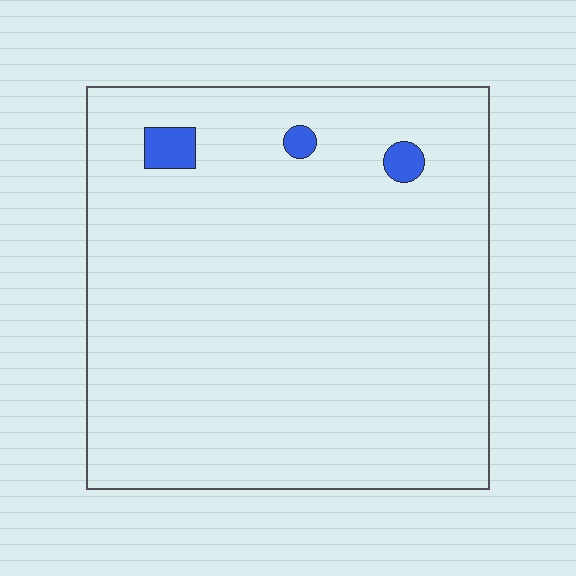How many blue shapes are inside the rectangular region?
3.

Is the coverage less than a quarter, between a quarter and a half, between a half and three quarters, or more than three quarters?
Less than a quarter.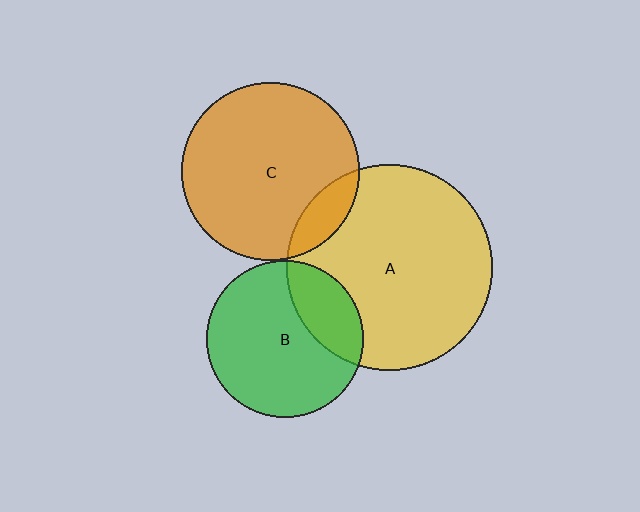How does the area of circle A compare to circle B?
Approximately 1.7 times.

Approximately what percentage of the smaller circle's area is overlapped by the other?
Approximately 25%.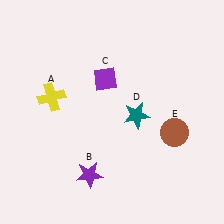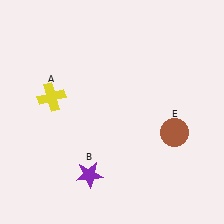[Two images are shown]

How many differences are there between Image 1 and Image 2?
There are 2 differences between the two images.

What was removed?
The purple diamond (C), the teal star (D) were removed in Image 2.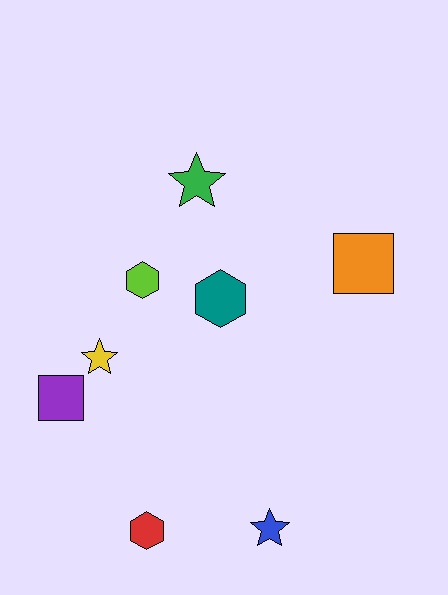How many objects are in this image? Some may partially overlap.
There are 8 objects.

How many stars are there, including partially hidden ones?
There are 3 stars.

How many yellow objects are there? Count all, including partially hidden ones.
There is 1 yellow object.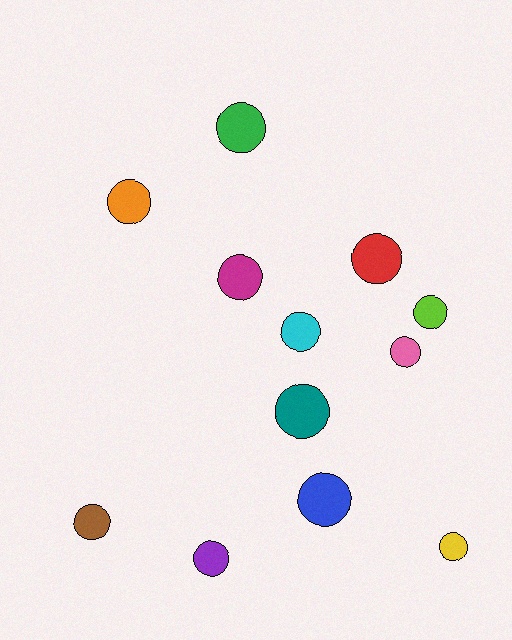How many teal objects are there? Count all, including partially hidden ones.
There is 1 teal object.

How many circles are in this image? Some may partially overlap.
There are 12 circles.